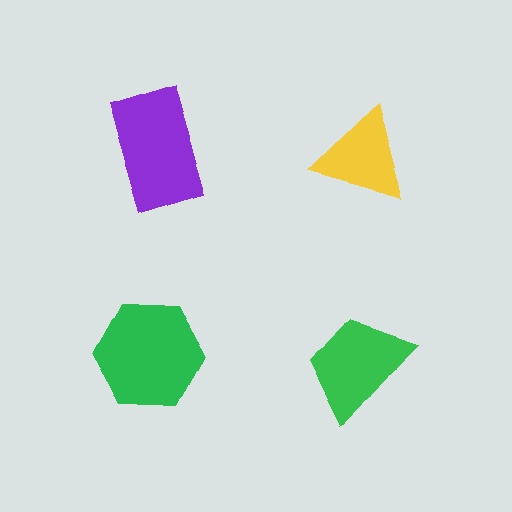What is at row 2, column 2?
A green trapezoid.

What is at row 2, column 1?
A green hexagon.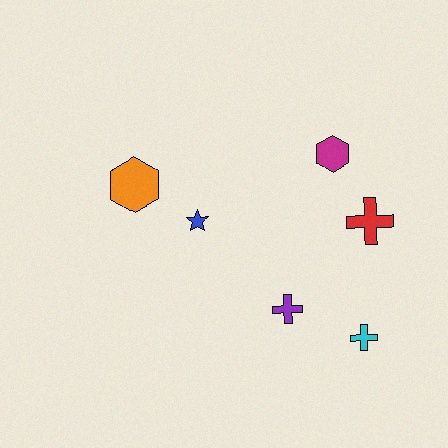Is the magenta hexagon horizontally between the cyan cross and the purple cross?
Yes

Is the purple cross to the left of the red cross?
Yes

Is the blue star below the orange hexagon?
Yes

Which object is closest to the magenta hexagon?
The red cross is closest to the magenta hexagon.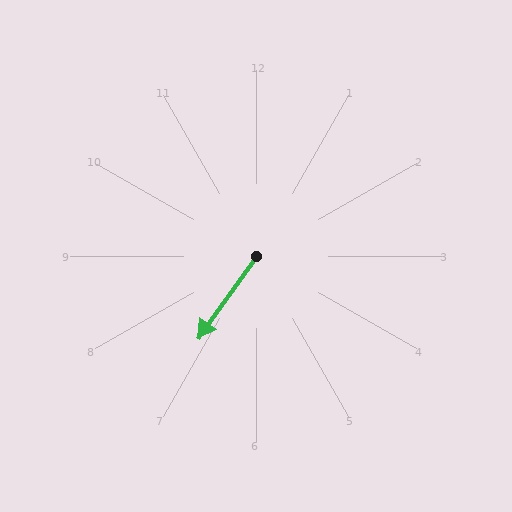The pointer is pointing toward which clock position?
Roughly 7 o'clock.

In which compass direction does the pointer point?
Southwest.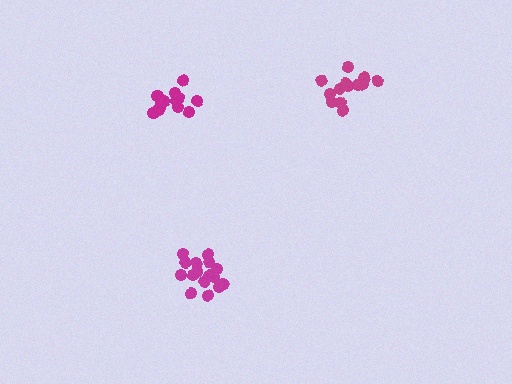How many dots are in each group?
Group 1: 14 dots, Group 2: 13 dots, Group 3: 17 dots (44 total).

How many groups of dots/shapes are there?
There are 3 groups.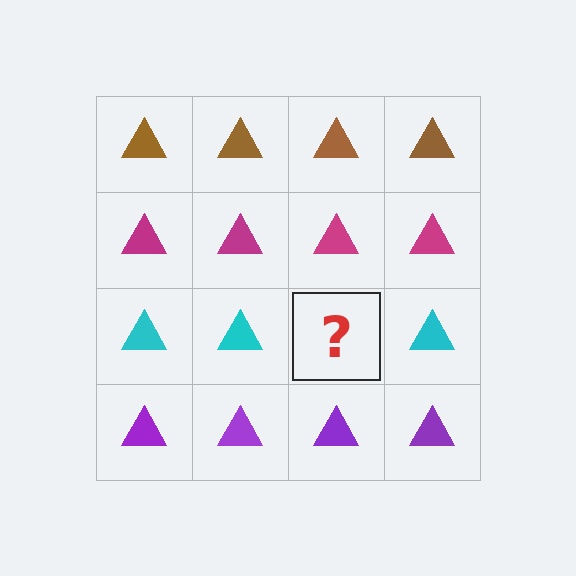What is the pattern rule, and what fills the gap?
The rule is that each row has a consistent color. The gap should be filled with a cyan triangle.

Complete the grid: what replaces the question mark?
The question mark should be replaced with a cyan triangle.